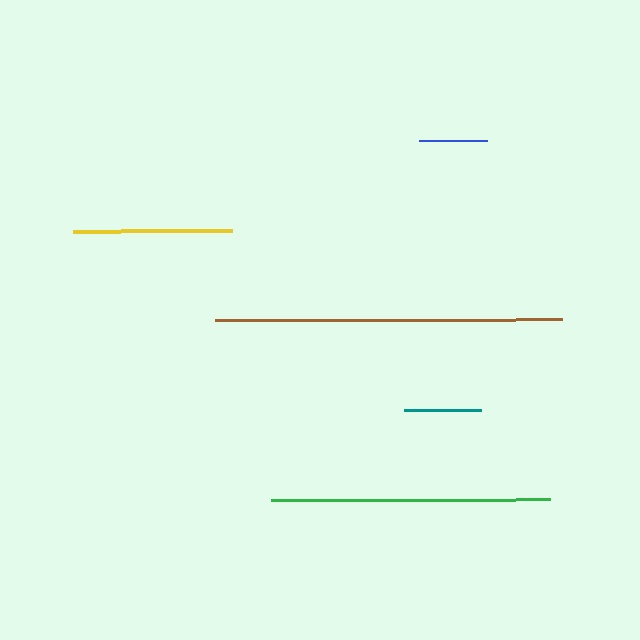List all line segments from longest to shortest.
From longest to shortest: brown, green, yellow, teal, blue.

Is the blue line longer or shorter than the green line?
The green line is longer than the blue line.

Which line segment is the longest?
The brown line is the longest at approximately 347 pixels.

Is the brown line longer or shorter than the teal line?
The brown line is longer than the teal line.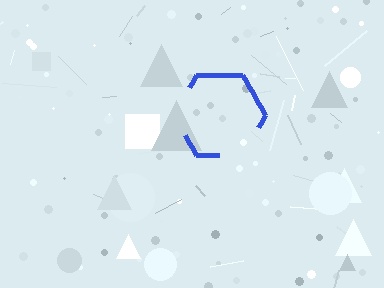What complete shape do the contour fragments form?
The contour fragments form a hexagon.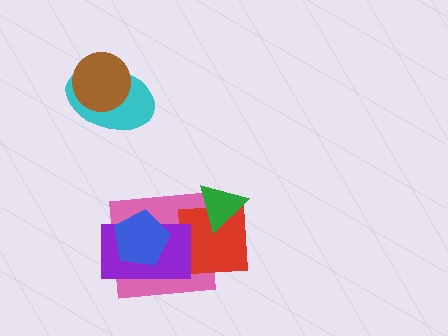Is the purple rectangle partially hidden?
Yes, it is partially covered by another shape.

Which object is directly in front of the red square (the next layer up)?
The purple rectangle is directly in front of the red square.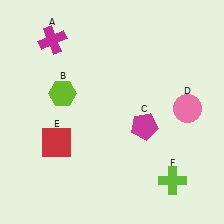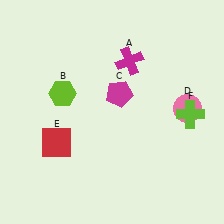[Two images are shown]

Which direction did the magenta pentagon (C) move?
The magenta pentagon (C) moved up.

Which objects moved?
The objects that moved are: the magenta cross (A), the magenta pentagon (C), the lime cross (F).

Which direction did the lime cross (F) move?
The lime cross (F) moved up.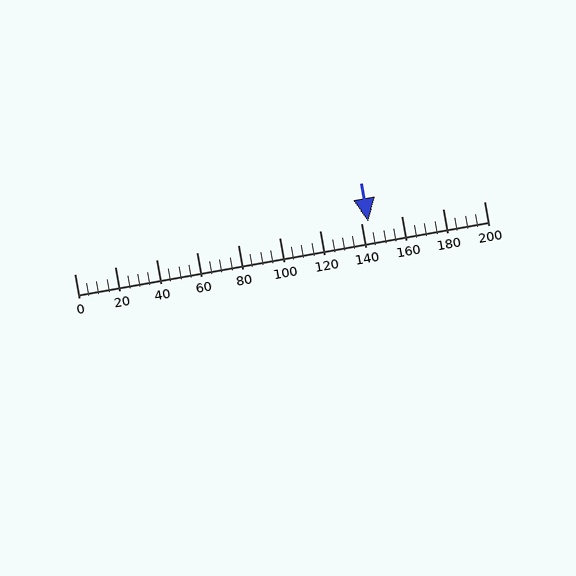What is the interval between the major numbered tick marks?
The major tick marks are spaced 20 units apart.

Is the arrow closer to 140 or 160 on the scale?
The arrow is closer to 140.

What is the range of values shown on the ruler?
The ruler shows values from 0 to 200.